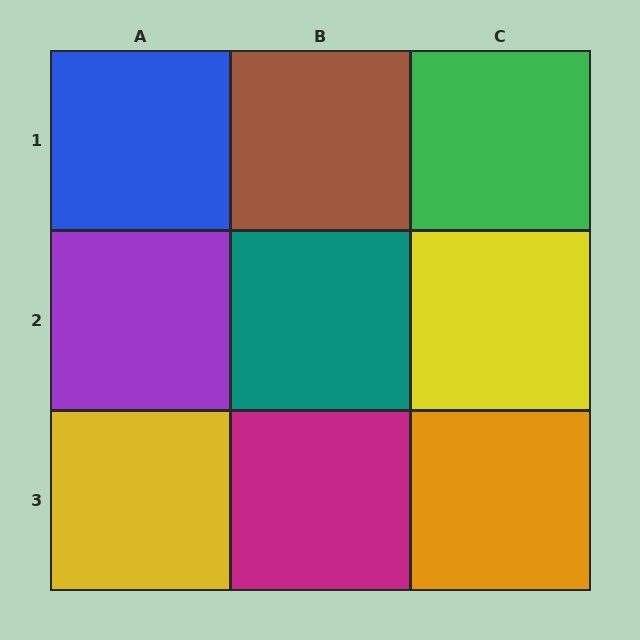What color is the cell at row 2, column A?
Purple.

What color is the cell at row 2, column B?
Teal.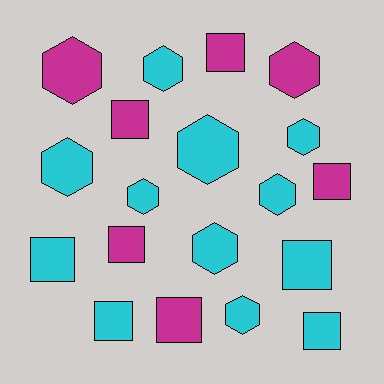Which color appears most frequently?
Cyan, with 12 objects.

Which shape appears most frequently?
Hexagon, with 10 objects.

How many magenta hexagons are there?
There are 2 magenta hexagons.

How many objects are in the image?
There are 19 objects.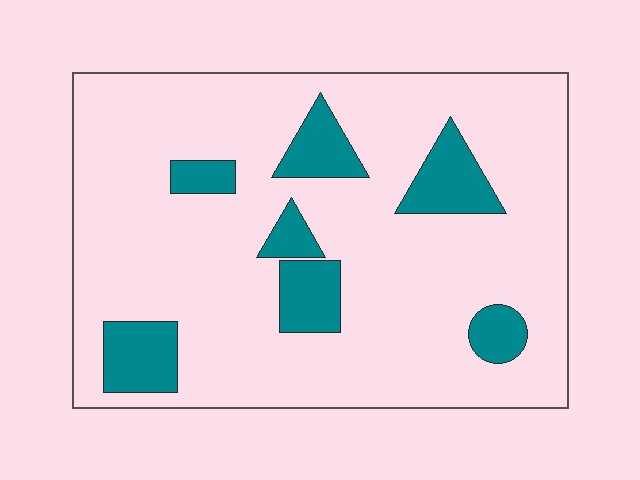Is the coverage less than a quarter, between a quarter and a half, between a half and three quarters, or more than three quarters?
Less than a quarter.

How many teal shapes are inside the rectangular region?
7.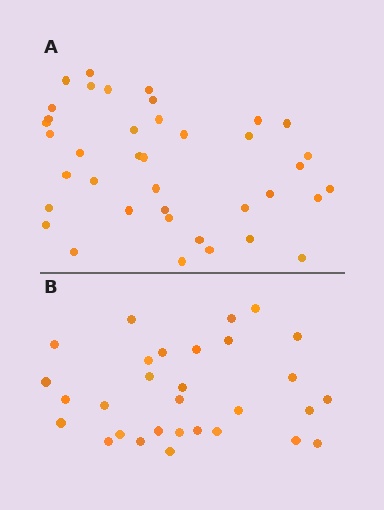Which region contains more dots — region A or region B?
Region A (the top region) has more dots.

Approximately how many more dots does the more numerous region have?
Region A has roughly 8 or so more dots than region B.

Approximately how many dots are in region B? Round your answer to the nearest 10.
About 30 dots.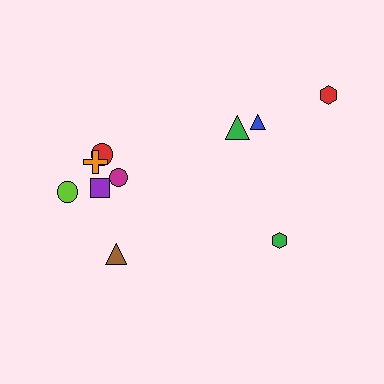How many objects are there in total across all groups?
There are 10 objects.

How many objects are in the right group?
There are 4 objects.